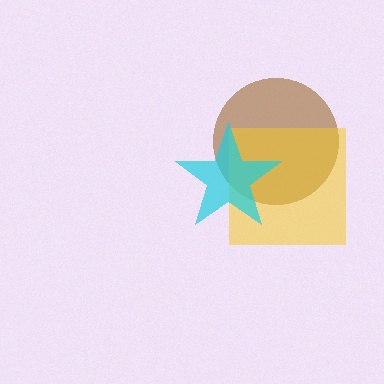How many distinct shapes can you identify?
There are 3 distinct shapes: a brown circle, a yellow square, a cyan star.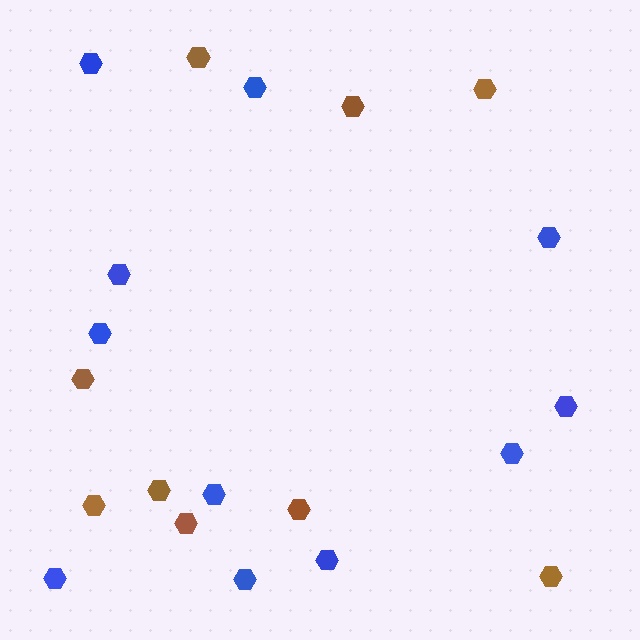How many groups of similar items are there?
There are 2 groups: one group of blue hexagons (11) and one group of brown hexagons (9).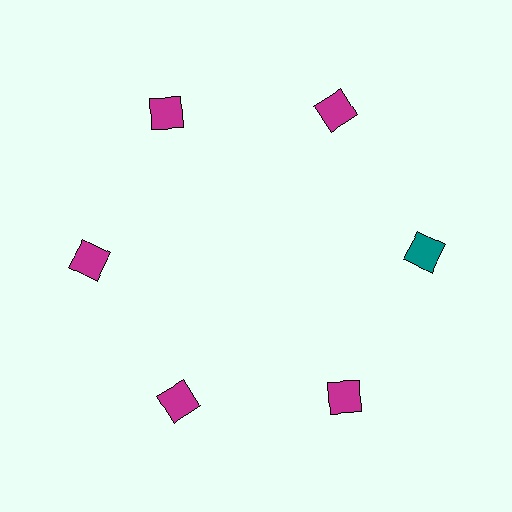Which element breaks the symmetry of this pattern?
The teal diamond at roughly the 3 o'clock position breaks the symmetry. All other shapes are magenta diamonds.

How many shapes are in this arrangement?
There are 6 shapes arranged in a ring pattern.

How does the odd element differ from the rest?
It has a different color: teal instead of magenta.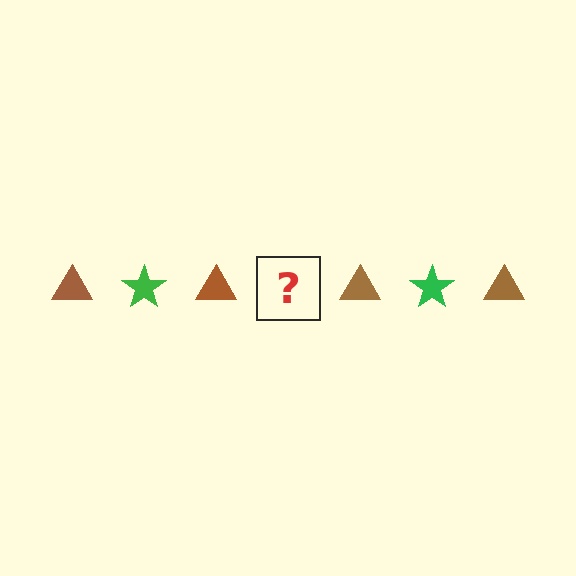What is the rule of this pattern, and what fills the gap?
The rule is that the pattern alternates between brown triangle and green star. The gap should be filled with a green star.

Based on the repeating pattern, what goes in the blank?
The blank should be a green star.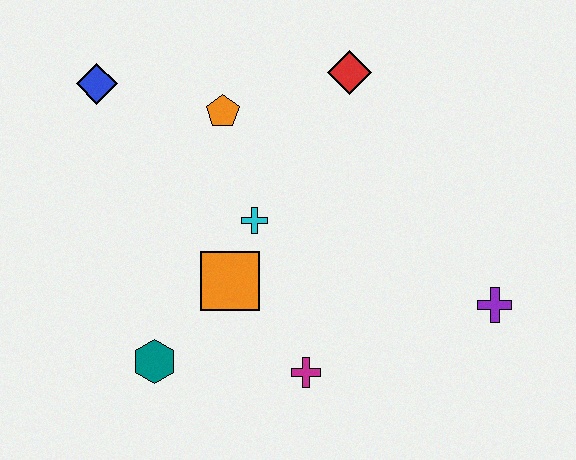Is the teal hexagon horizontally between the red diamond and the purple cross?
No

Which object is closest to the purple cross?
The magenta cross is closest to the purple cross.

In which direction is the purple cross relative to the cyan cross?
The purple cross is to the right of the cyan cross.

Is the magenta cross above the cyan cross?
No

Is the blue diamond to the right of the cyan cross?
No